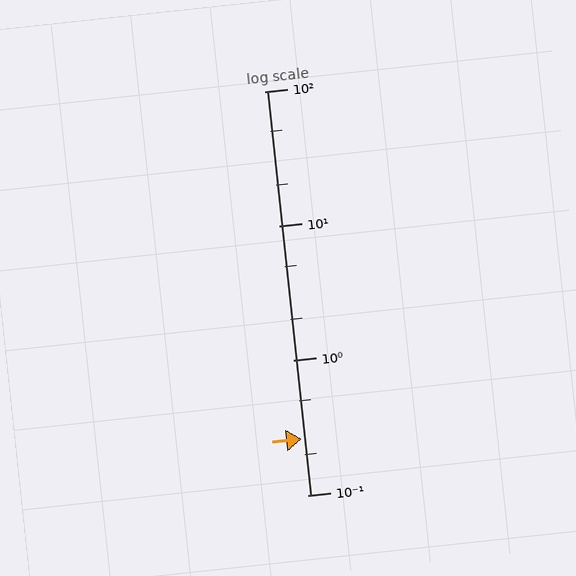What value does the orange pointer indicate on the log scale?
The pointer indicates approximately 0.26.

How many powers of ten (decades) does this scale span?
The scale spans 3 decades, from 0.1 to 100.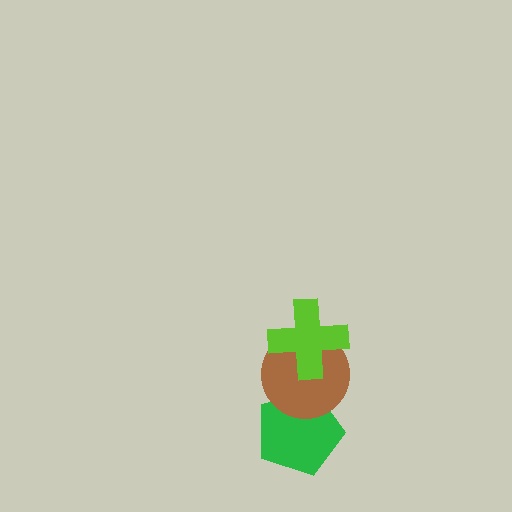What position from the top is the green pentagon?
The green pentagon is 3rd from the top.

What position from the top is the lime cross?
The lime cross is 1st from the top.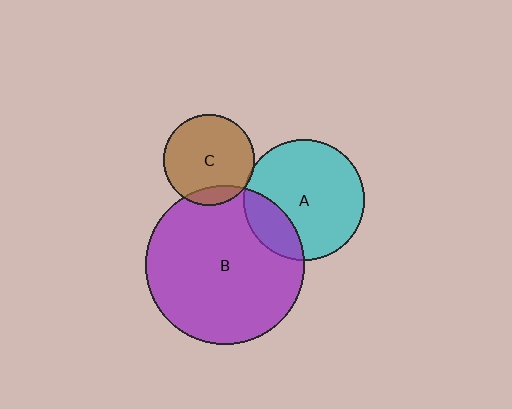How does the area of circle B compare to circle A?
Approximately 1.7 times.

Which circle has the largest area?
Circle B (purple).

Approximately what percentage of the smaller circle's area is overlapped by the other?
Approximately 5%.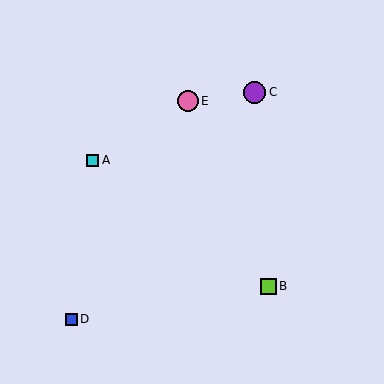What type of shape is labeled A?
Shape A is a cyan square.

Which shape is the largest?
The purple circle (labeled C) is the largest.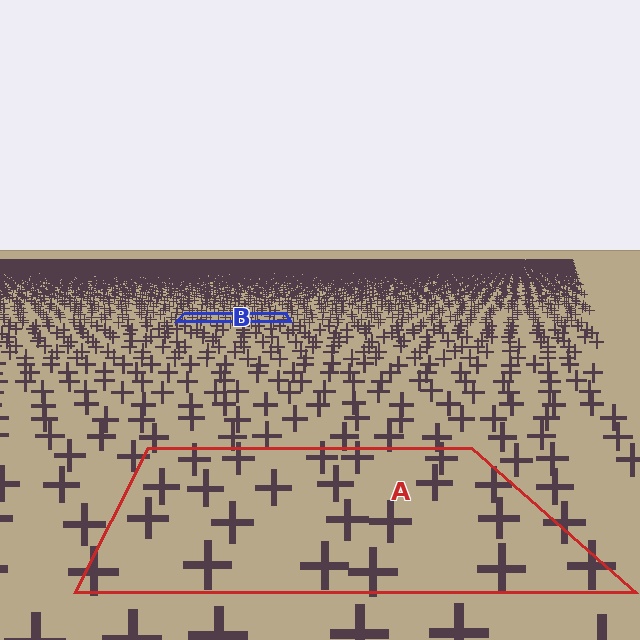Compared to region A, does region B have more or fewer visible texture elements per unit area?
Region B has more texture elements per unit area — they are packed more densely because it is farther away.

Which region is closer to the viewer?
Region A is closer. The texture elements there are larger and more spread out.